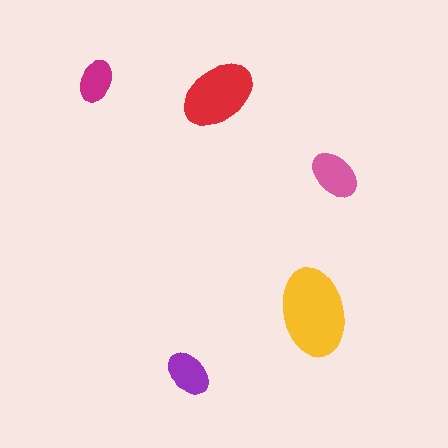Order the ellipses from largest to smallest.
the yellow one, the red one, the pink one, the purple one, the magenta one.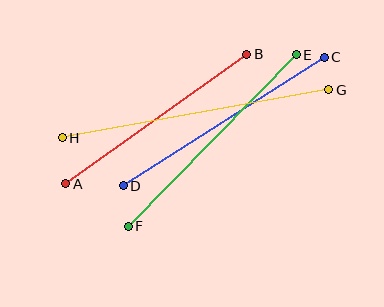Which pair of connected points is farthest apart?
Points G and H are farthest apart.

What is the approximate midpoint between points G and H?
The midpoint is at approximately (196, 114) pixels.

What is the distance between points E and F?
The distance is approximately 240 pixels.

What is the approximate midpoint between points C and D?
The midpoint is at approximately (224, 122) pixels.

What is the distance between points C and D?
The distance is approximately 238 pixels.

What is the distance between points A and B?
The distance is approximately 223 pixels.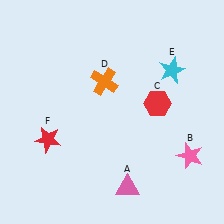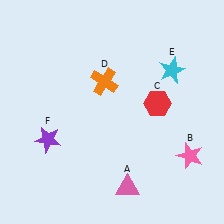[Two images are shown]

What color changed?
The star (F) changed from red in Image 1 to purple in Image 2.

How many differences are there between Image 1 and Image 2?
There is 1 difference between the two images.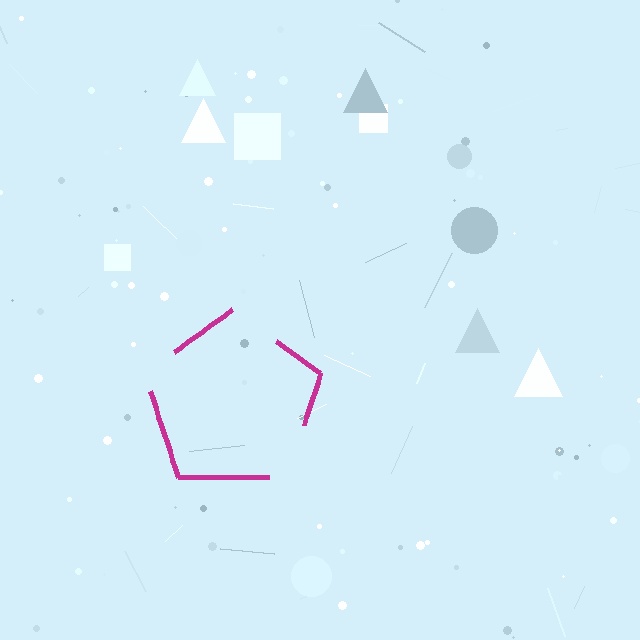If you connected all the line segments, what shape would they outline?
They would outline a pentagon.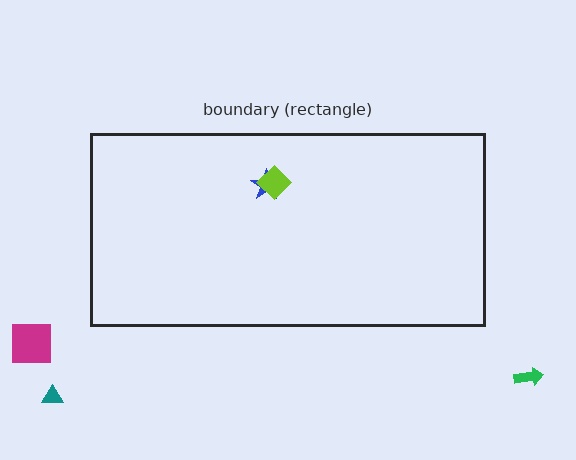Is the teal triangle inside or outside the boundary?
Outside.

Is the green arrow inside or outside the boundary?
Outside.